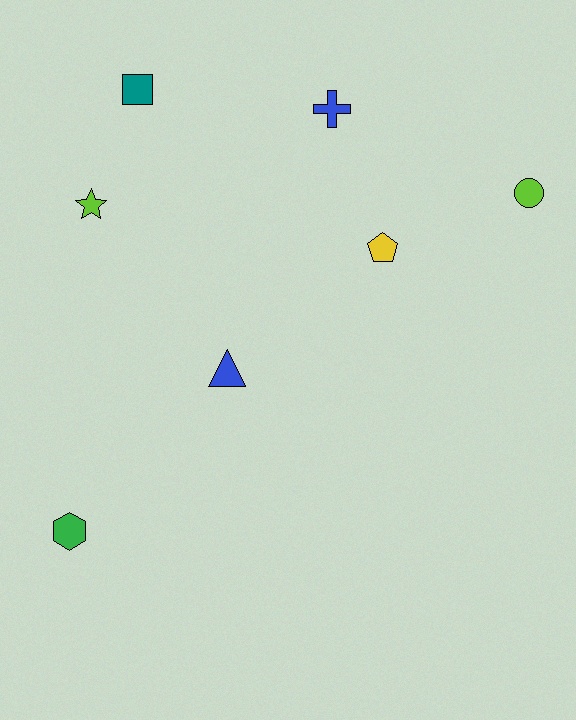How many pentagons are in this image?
There is 1 pentagon.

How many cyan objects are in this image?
There are no cyan objects.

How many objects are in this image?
There are 7 objects.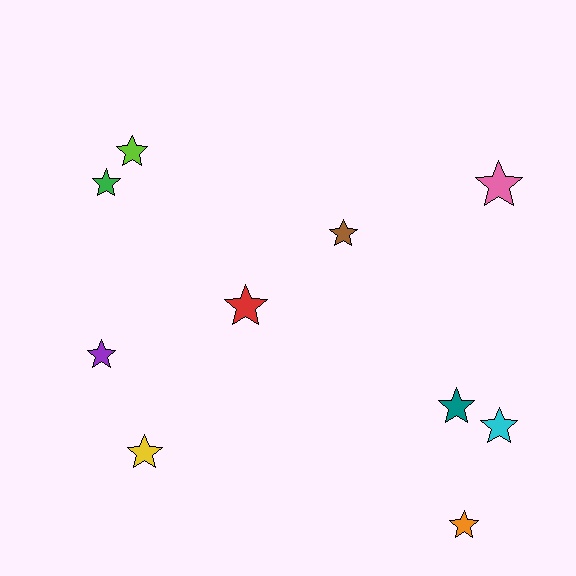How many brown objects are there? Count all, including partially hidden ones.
There is 1 brown object.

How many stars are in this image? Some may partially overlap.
There are 10 stars.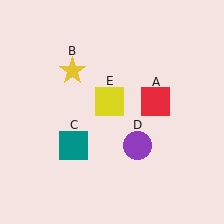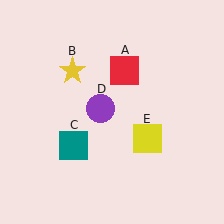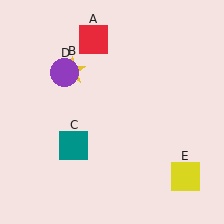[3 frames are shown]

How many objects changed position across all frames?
3 objects changed position: red square (object A), purple circle (object D), yellow square (object E).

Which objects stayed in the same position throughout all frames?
Yellow star (object B) and teal square (object C) remained stationary.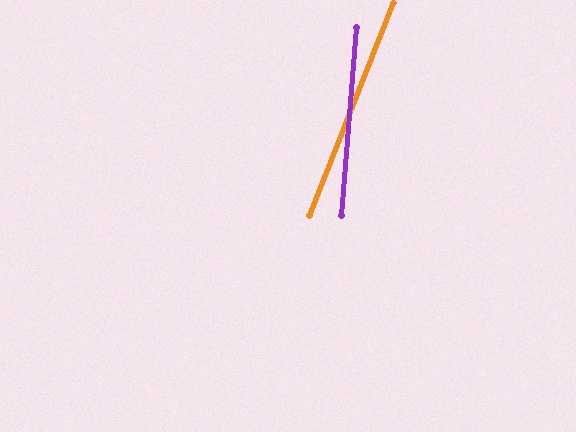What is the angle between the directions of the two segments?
Approximately 17 degrees.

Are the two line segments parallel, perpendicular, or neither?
Neither parallel nor perpendicular — they differ by about 17°.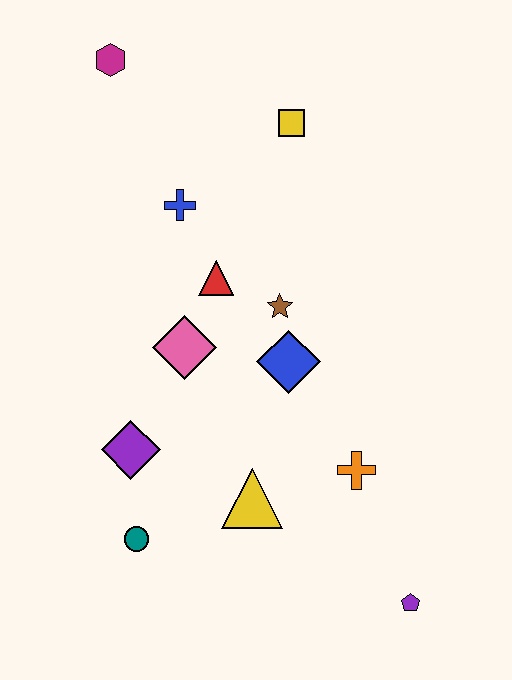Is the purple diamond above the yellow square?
No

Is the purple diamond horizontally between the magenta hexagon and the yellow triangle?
Yes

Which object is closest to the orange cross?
The yellow triangle is closest to the orange cross.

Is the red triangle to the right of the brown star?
No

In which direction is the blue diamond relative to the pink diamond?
The blue diamond is to the right of the pink diamond.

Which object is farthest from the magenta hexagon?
The purple pentagon is farthest from the magenta hexagon.